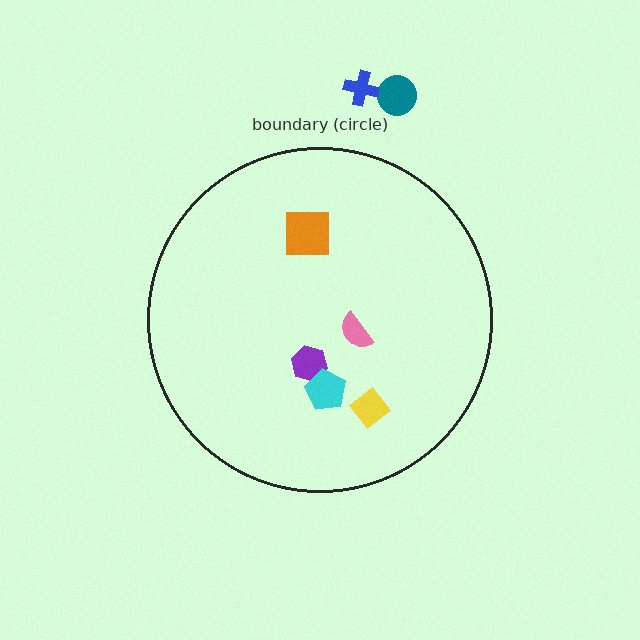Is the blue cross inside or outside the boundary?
Outside.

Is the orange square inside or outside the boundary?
Inside.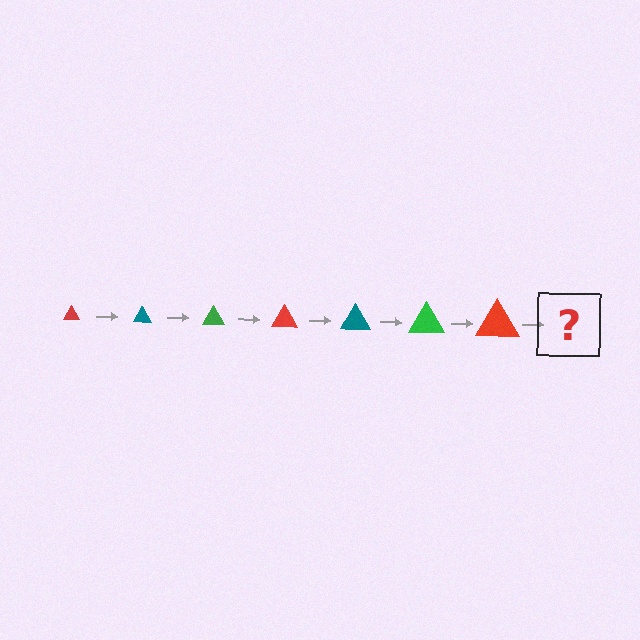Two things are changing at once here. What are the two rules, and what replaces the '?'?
The two rules are that the triangle grows larger each step and the color cycles through red, teal, and green. The '?' should be a teal triangle, larger than the previous one.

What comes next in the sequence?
The next element should be a teal triangle, larger than the previous one.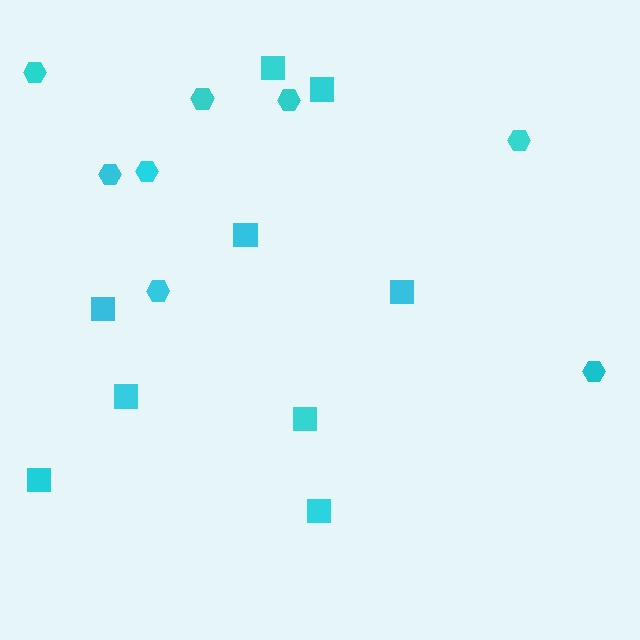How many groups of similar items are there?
There are 2 groups: one group of squares (9) and one group of hexagons (8).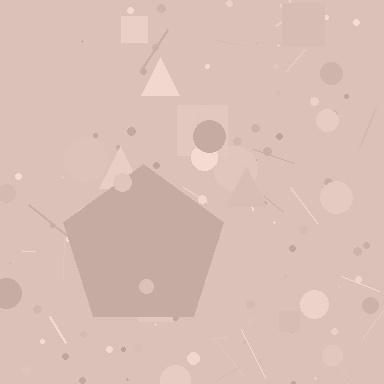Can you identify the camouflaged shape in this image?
The camouflaged shape is a pentagon.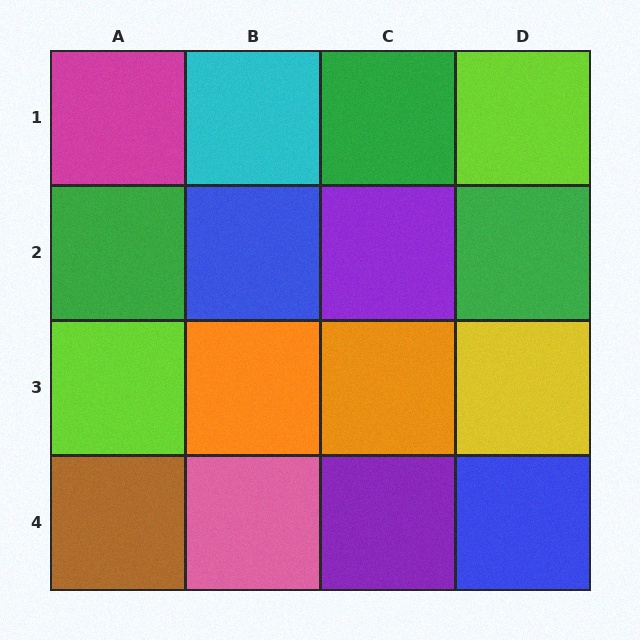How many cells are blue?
2 cells are blue.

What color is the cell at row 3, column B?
Orange.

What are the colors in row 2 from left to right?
Green, blue, purple, green.